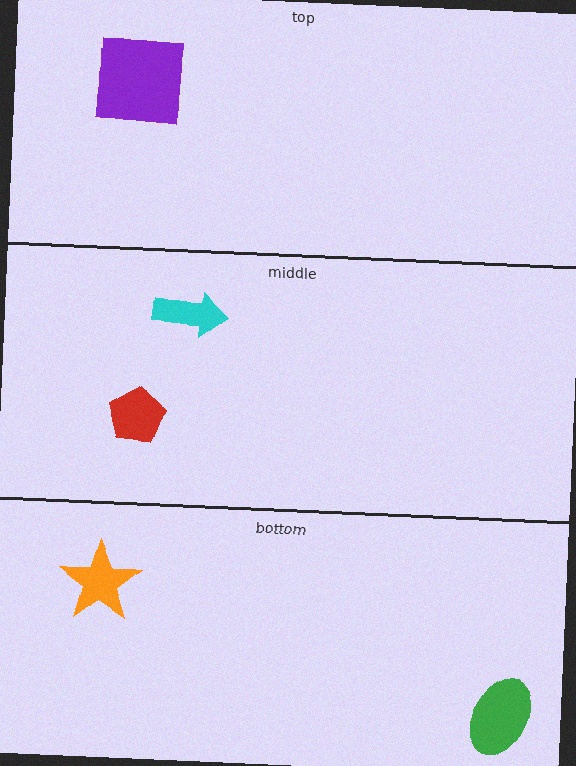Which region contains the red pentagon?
The middle region.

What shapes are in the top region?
The purple square.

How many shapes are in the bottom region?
2.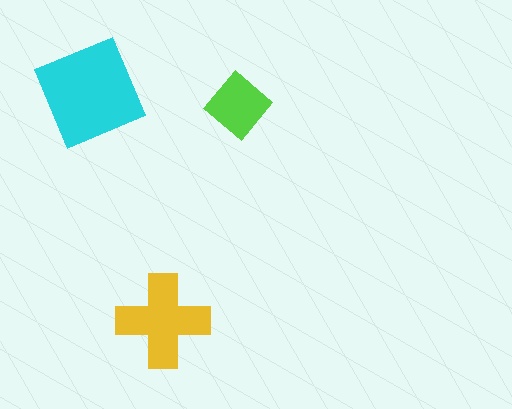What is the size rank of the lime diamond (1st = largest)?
3rd.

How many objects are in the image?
There are 3 objects in the image.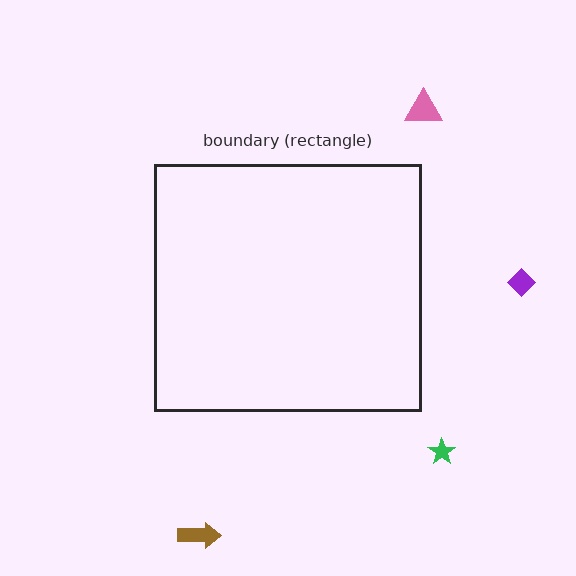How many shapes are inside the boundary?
0 inside, 4 outside.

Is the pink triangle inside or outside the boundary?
Outside.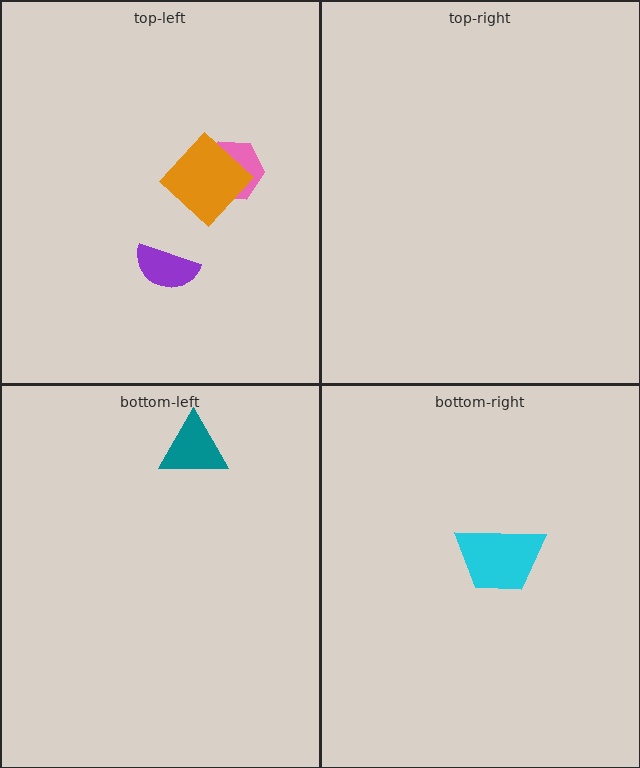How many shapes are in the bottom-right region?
1.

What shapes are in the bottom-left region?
The teal triangle.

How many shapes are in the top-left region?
3.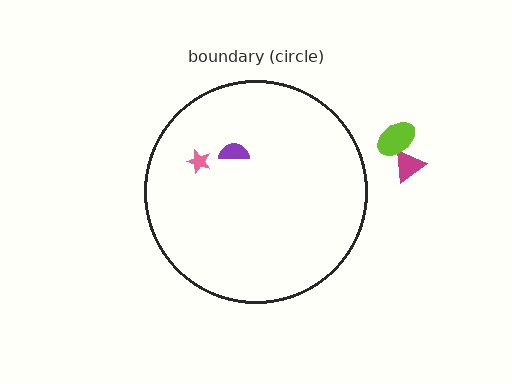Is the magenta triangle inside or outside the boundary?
Outside.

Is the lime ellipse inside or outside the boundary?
Outside.